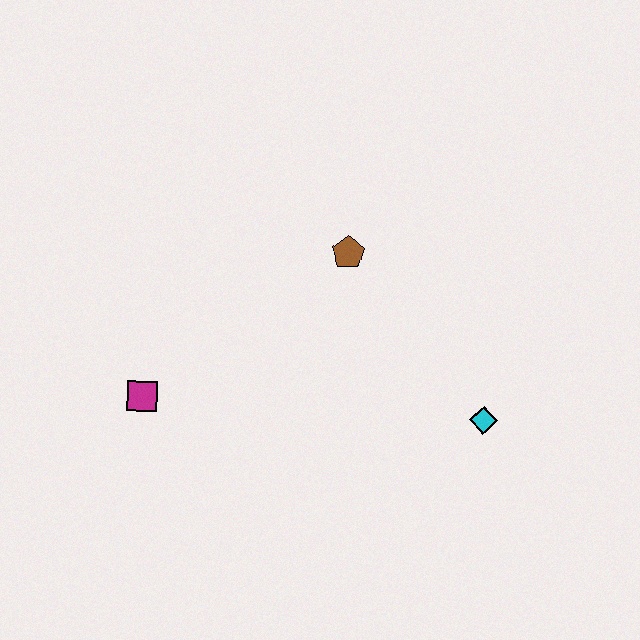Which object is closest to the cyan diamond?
The brown pentagon is closest to the cyan diamond.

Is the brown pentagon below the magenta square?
No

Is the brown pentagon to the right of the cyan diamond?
No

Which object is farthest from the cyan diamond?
The magenta square is farthest from the cyan diamond.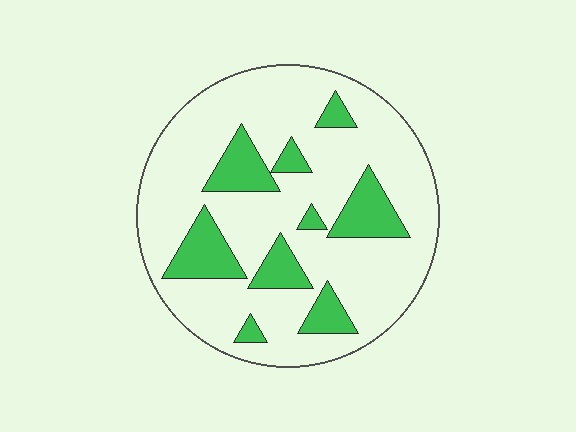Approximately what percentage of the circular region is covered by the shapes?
Approximately 20%.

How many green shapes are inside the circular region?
9.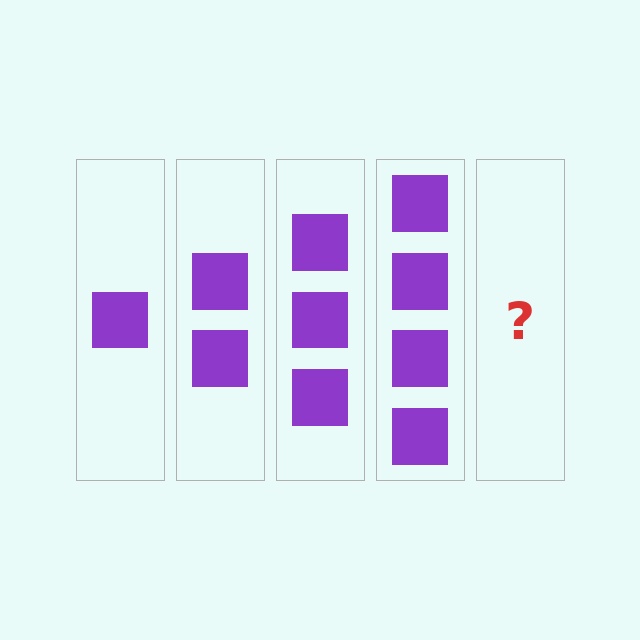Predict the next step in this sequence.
The next step is 5 squares.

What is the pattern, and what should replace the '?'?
The pattern is that each step adds one more square. The '?' should be 5 squares.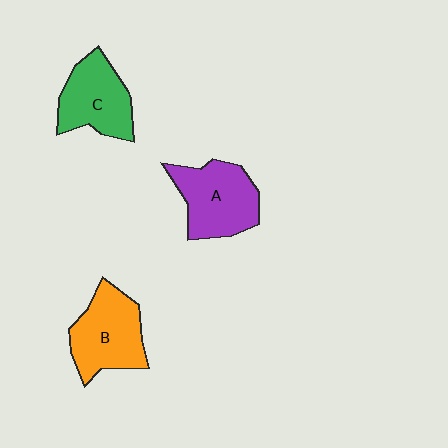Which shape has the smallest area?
Shape C (green).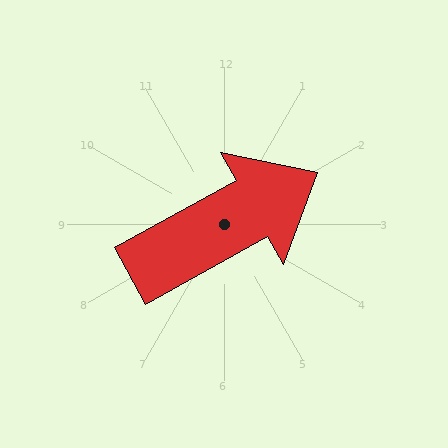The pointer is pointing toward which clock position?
Roughly 2 o'clock.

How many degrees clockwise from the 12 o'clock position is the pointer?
Approximately 61 degrees.